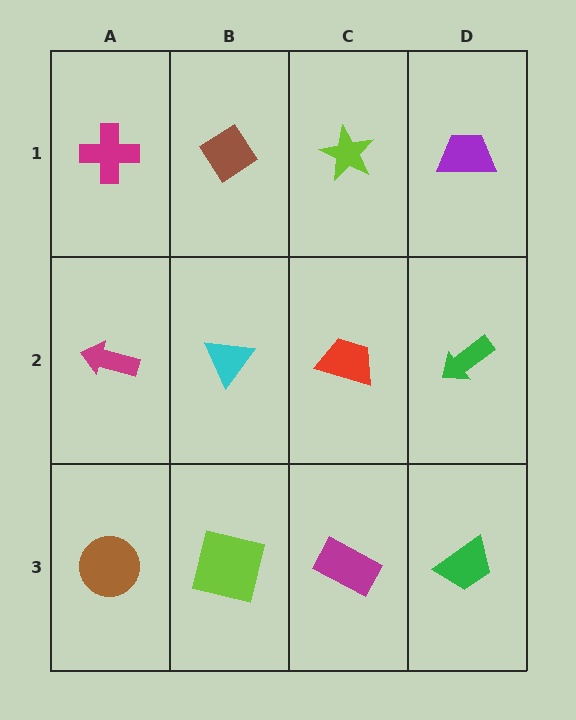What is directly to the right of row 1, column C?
A purple trapezoid.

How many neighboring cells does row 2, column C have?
4.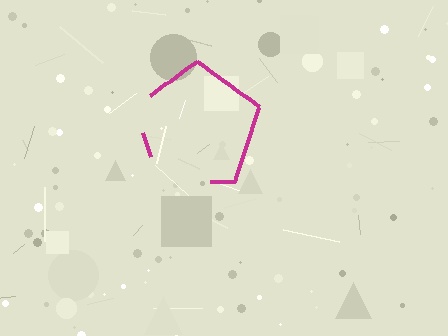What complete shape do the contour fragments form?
The contour fragments form a pentagon.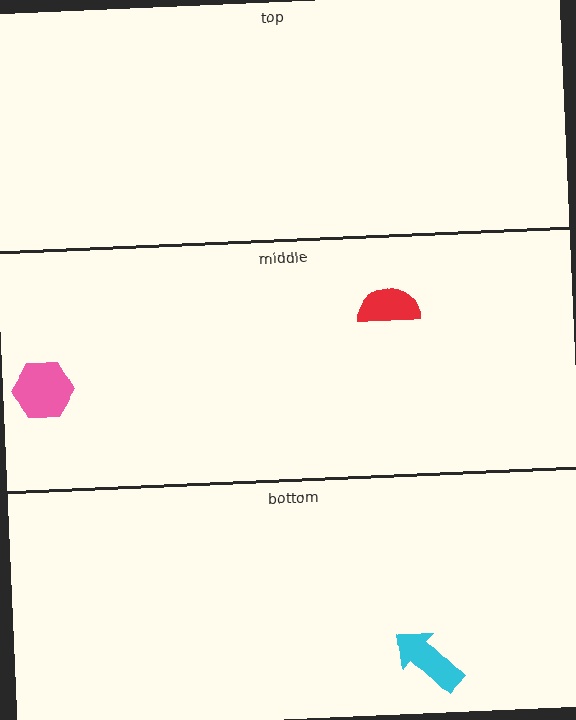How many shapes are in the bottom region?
1.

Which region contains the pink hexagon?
The middle region.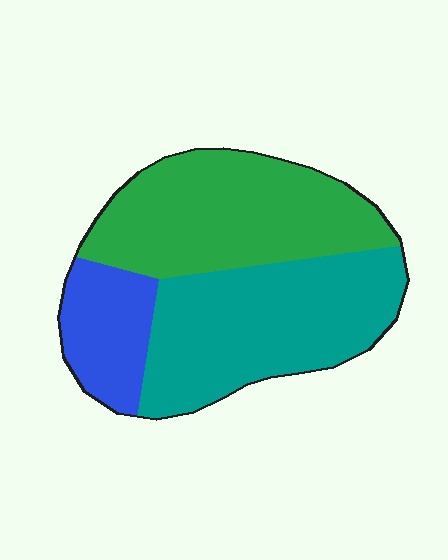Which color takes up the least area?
Blue, at roughly 15%.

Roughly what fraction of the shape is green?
Green covers roughly 40% of the shape.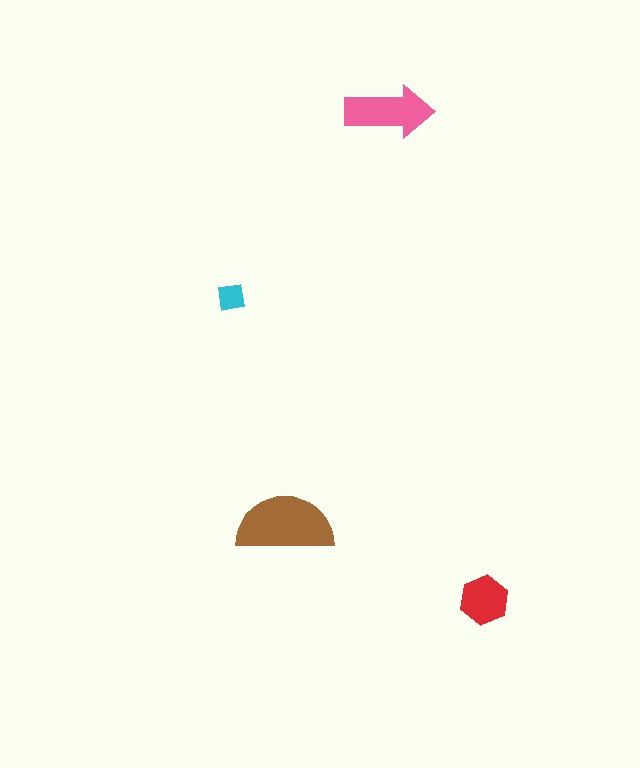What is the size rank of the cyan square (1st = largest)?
4th.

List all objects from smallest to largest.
The cyan square, the red hexagon, the pink arrow, the brown semicircle.